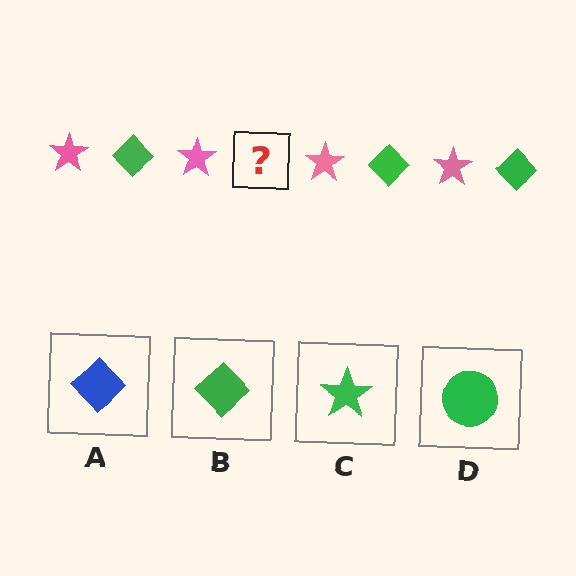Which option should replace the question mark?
Option B.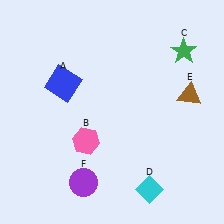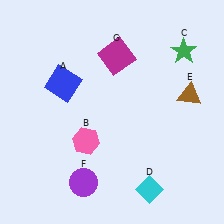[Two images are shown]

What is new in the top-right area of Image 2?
A magenta square (G) was added in the top-right area of Image 2.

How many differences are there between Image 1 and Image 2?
There is 1 difference between the two images.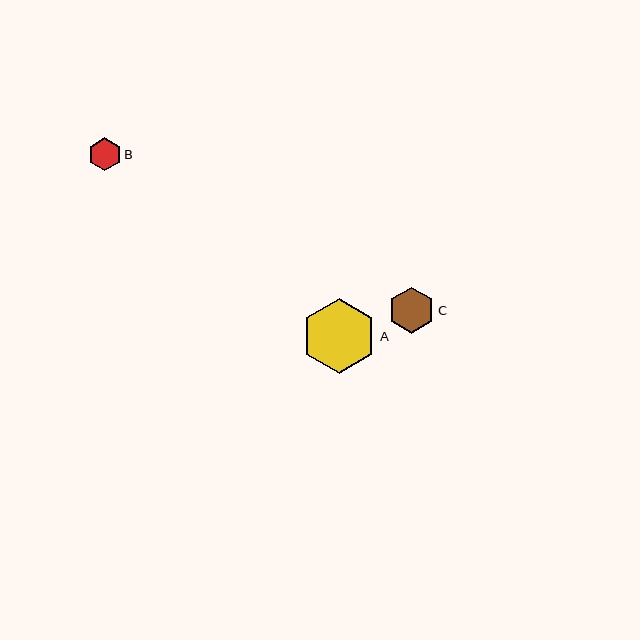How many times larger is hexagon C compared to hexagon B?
Hexagon C is approximately 1.4 times the size of hexagon B.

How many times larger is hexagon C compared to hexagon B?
Hexagon C is approximately 1.4 times the size of hexagon B.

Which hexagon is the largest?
Hexagon A is the largest with a size of approximately 75 pixels.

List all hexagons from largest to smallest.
From largest to smallest: A, C, B.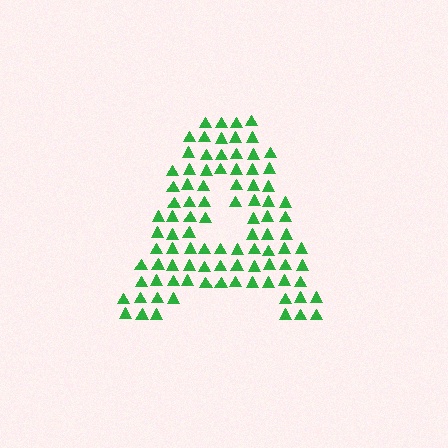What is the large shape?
The large shape is the letter A.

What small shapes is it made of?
It is made of small triangles.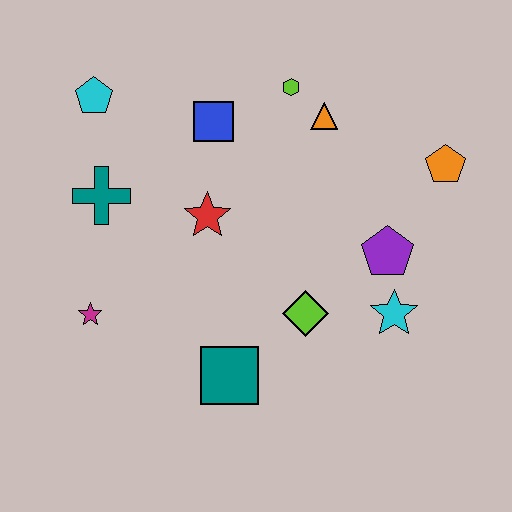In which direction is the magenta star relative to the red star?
The magenta star is to the left of the red star.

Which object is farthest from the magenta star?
The orange pentagon is farthest from the magenta star.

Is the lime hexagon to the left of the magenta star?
No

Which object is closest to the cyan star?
The purple pentagon is closest to the cyan star.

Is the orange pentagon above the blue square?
No